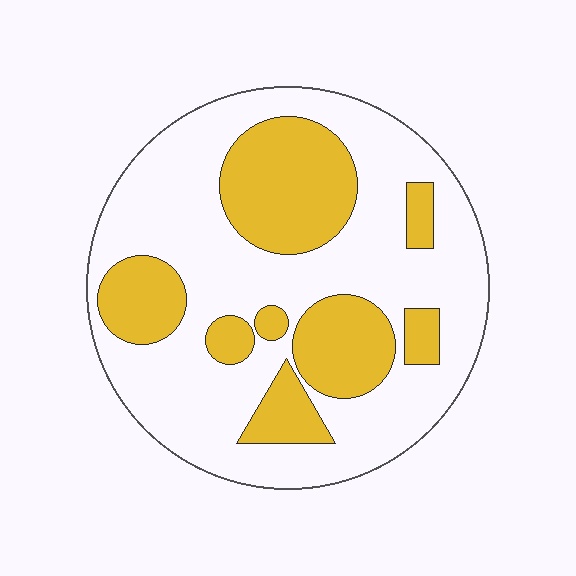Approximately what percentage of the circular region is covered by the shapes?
Approximately 30%.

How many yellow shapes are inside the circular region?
8.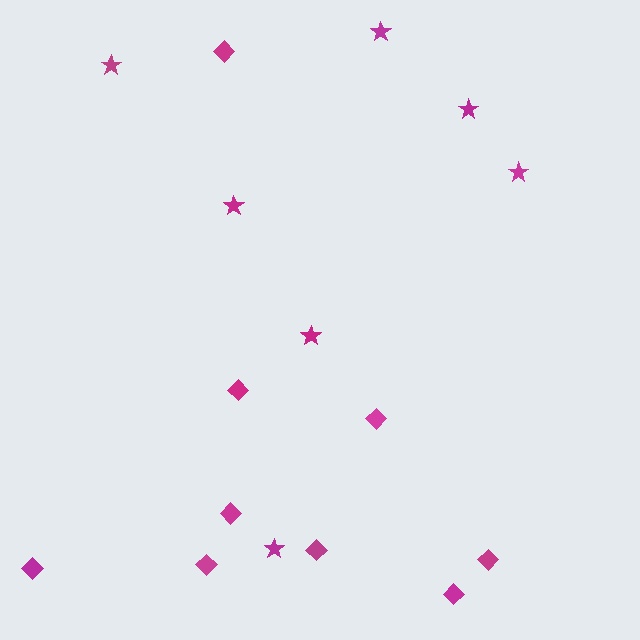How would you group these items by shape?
There are 2 groups: one group of stars (7) and one group of diamonds (9).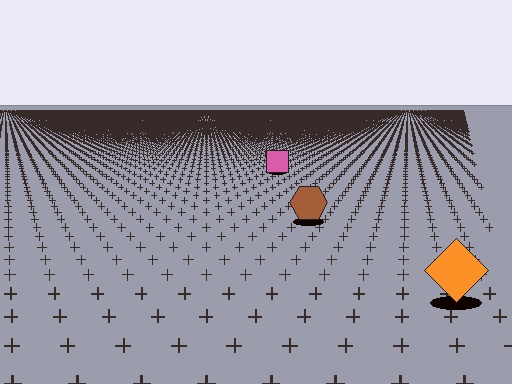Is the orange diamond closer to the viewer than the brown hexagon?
Yes. The orange diamond is closer — you can tell from the texture gradient: the ground texture is coarser near it.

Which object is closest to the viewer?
The orange diamond is closest. The texture marks near it are larger and more spread out.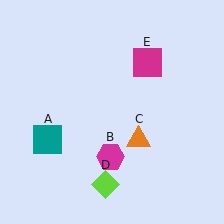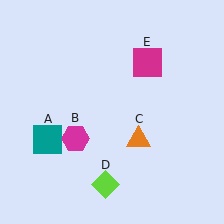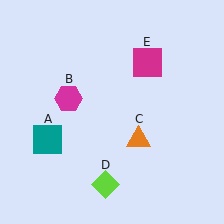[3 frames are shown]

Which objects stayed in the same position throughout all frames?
Teal square (object A) and orange triangle (object C) and lime diamond (object D) and magenta square (object E) remained stationary.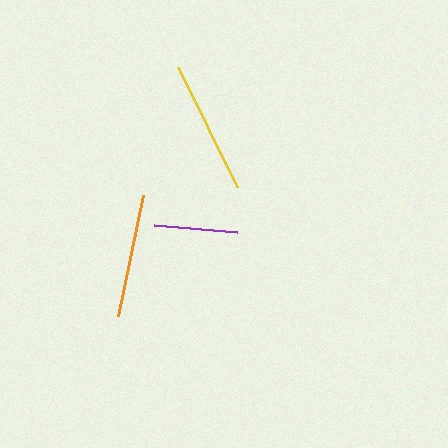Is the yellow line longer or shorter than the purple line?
The yellow line is longer than the purple line.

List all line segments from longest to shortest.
From longest to shortest: yellow, orange, purple.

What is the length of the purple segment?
The purple segment is approximately 82 pixels long.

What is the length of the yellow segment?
The yellow segment is approximately 133 pixels long.